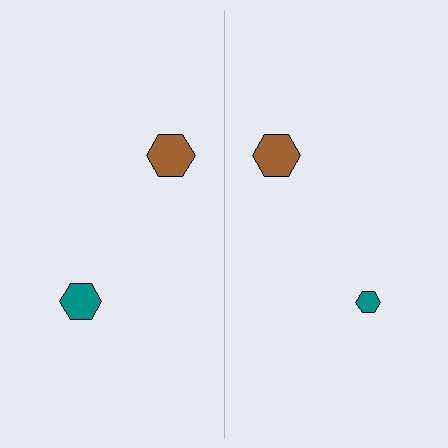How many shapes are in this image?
There are 4 shapes in this image.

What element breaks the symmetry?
The teal hexagon on the right side has a different size than its mirror counterpart.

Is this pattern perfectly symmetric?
No, the pattern is not perfectly symmetric. The teal hexagon on the right side has a different size than its mirror counterpart.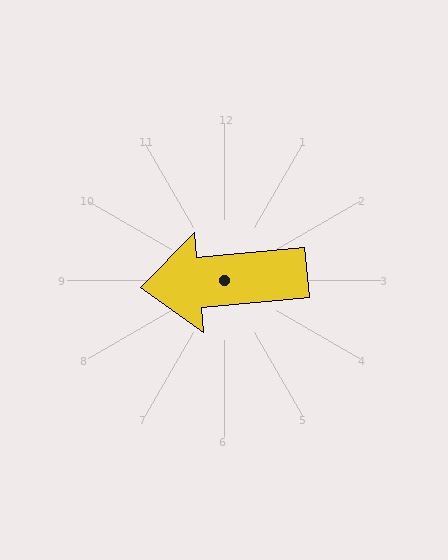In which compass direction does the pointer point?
West.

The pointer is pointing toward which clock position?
Roughly 9 o'clock.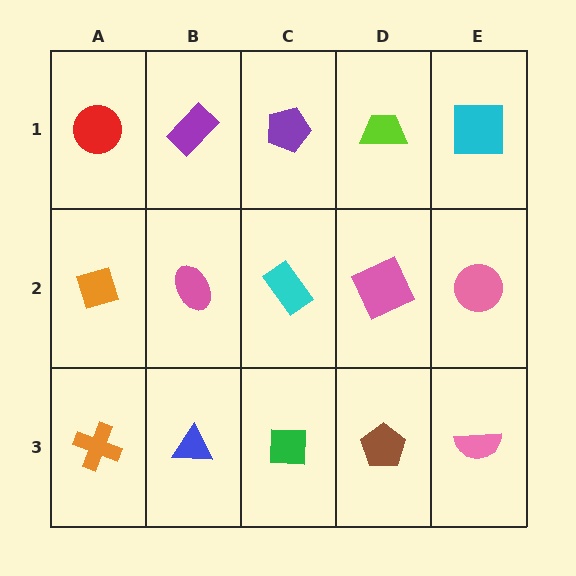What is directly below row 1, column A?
An orange diamond.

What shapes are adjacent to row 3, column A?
An orange diamond (row 2, column A), a blue triangle (row 3, column B).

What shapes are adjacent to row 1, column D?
A pink square (row 2, column D), a purple pentagon (row 1, column C), a cyan square (row 1, column E).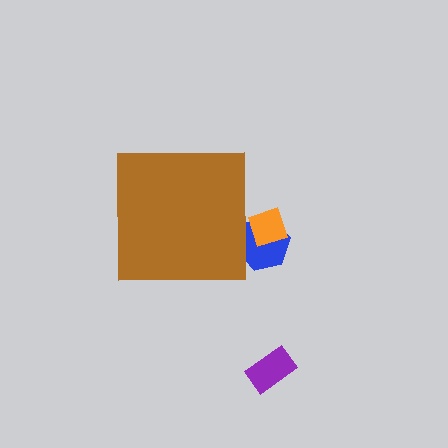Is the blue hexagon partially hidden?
Yes, the blue hexagon is partially hidden behind the brown square.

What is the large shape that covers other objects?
A brown square.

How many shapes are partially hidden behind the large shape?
2 shapes are partially hidden.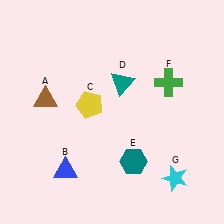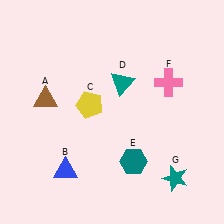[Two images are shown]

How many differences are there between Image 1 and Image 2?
There are 2 differences between the two images.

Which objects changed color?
F changed from green to pink. G changed from cyan to teal.